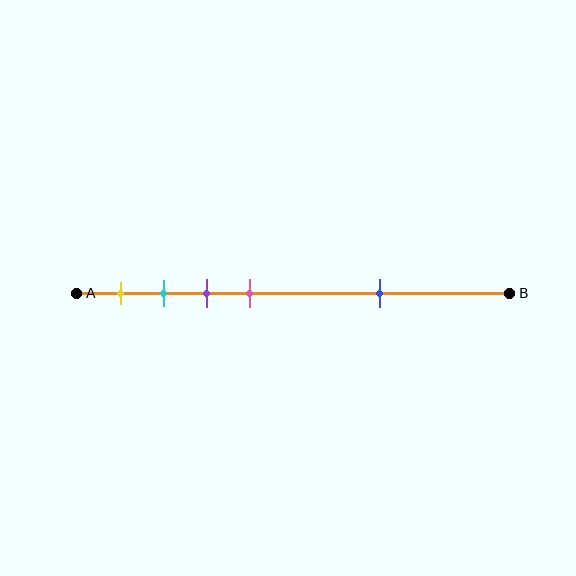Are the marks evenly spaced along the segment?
No, the marks are not evenly spaced.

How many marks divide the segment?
There are 5 marks dividing the segment.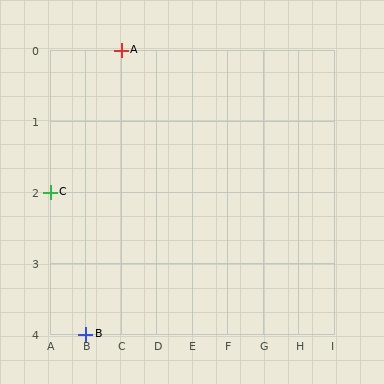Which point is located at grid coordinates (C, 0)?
Point A is at (C, 0).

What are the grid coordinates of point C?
Point C is at grid coordinates (A, 2).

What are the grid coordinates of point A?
Point A is at grid coordinates (C, 0).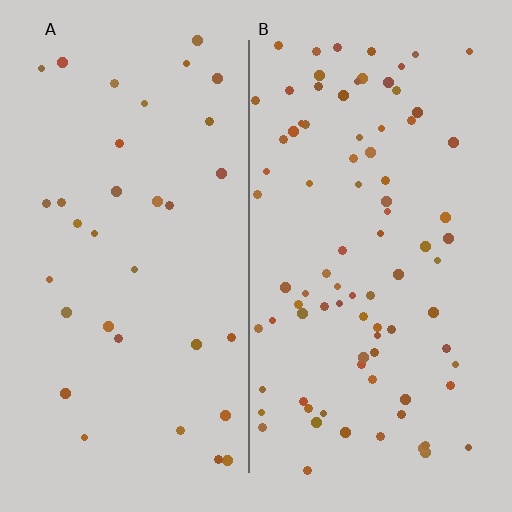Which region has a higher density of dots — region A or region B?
B (the right).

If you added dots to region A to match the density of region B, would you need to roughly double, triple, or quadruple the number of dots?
Approximately triple.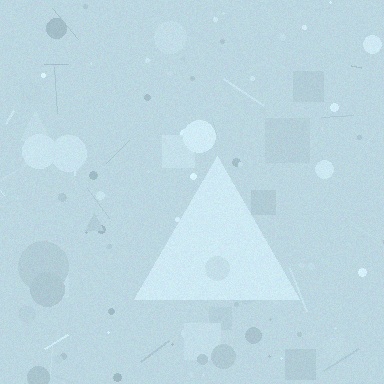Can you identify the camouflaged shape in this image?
The camouflaged shape is a triangle.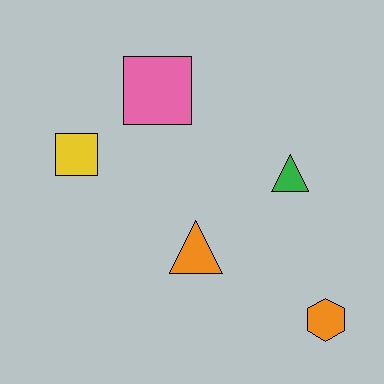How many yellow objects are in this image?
There is 1 yellow object.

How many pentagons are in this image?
There are no pentagons.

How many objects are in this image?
There are 5 objects.